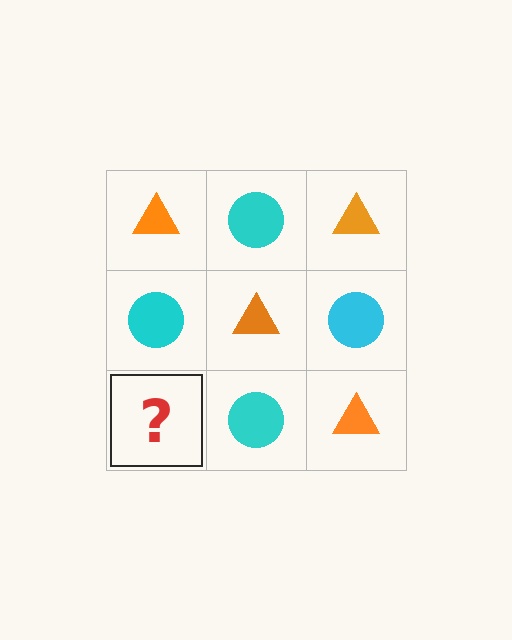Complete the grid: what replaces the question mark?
The question mark should be replaced with an orange triangle.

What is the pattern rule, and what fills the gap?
The rule is that it alternates orange triangle and cyan circle in a checkerboard pattern. The gap should be filled with an orange triangle.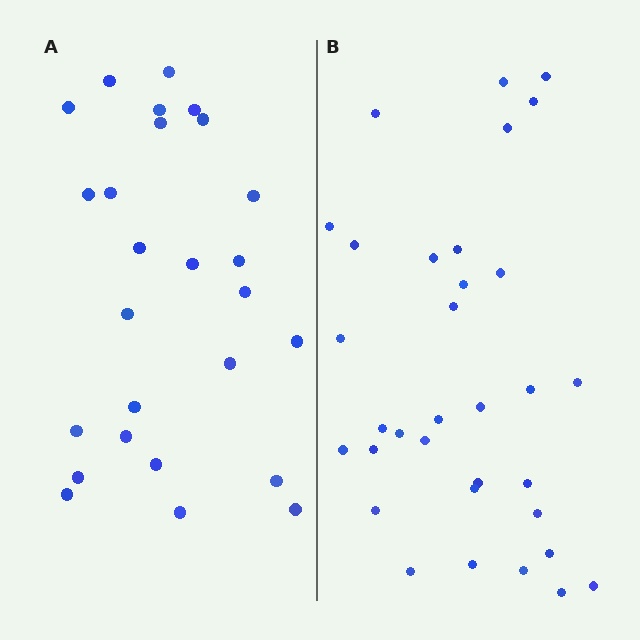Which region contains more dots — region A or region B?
Region B (the right region) has more dots.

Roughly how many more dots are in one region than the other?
Region B has roughly 8 or so more dots than region A.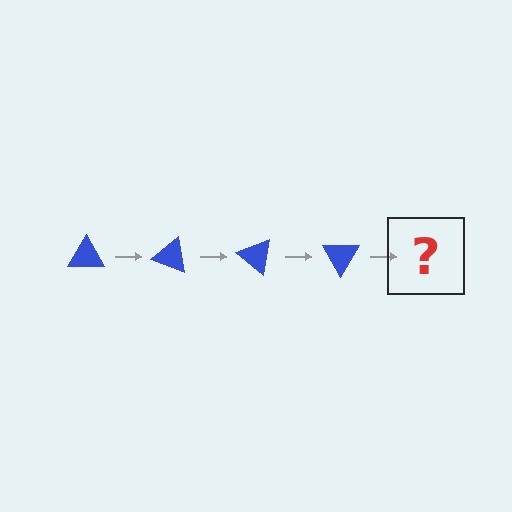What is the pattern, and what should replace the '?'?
The pattern is that the triangle rotates 20 degrees each step. The '?' should be a blue triangle rotated 80 degrees.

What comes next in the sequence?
The next element should be a blue triangle rotated 80 degrees.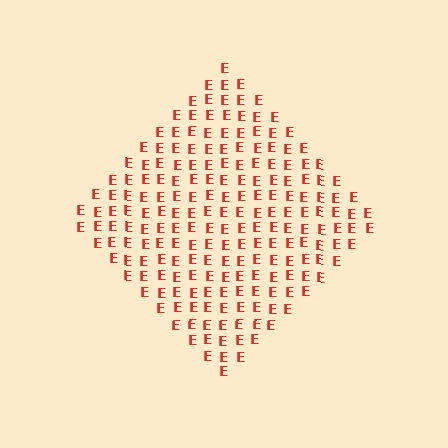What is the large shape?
The large shape is a diamond.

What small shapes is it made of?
It is made of small letter E's.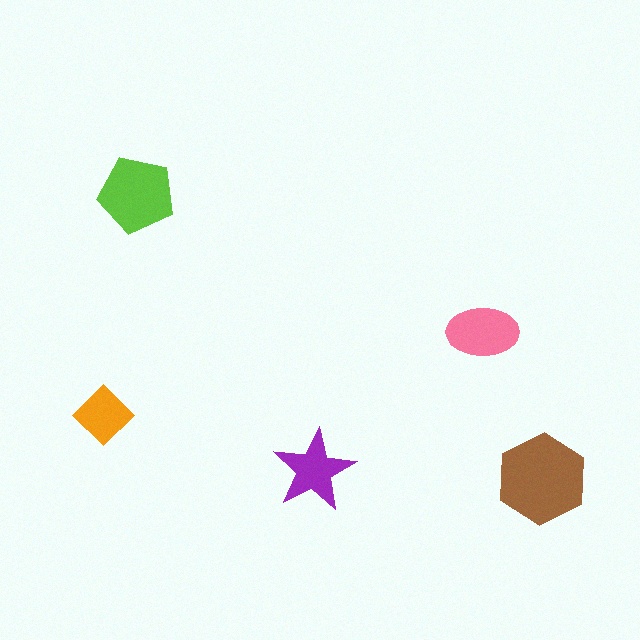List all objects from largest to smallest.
The brown hexagon, the lime pentagon, the pink ellipse, the purple star, the orange diamond.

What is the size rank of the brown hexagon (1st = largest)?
1st.